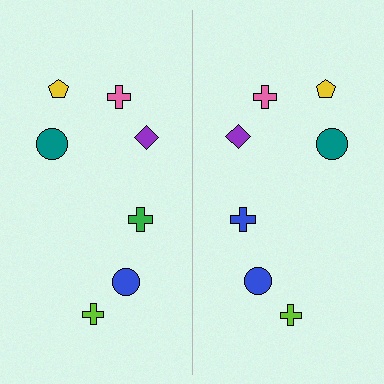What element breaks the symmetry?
The blue cross on the right side breaks the symmetry — its mirror counterpart is green.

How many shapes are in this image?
There are 14 shapes in this image.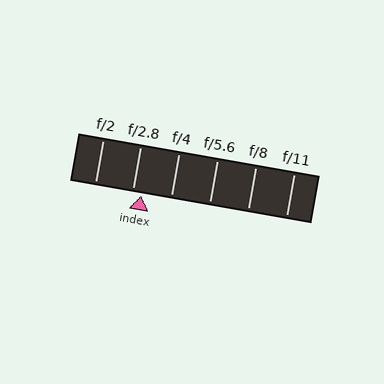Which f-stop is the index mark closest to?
The index mark is closest to f/2.8.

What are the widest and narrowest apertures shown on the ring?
The widest aperture shown is f/2 and the narrowest is f/11.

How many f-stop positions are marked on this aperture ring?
There are 6 f-stop positions marked.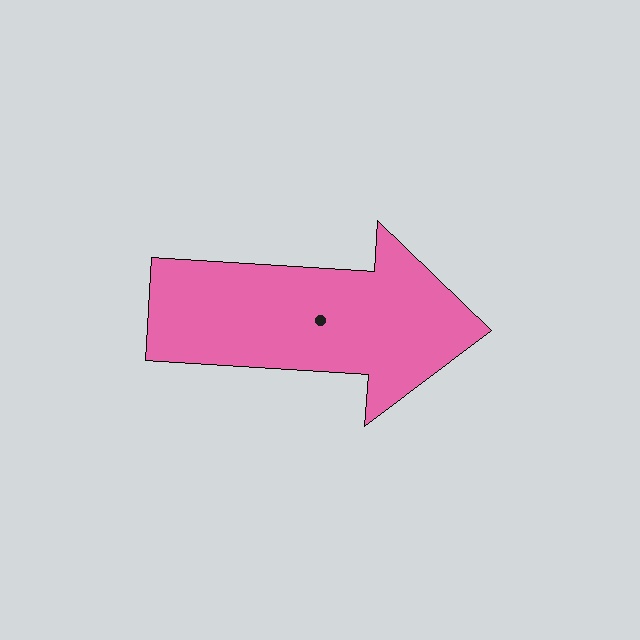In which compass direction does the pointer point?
East.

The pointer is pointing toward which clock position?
Roughly 3 o'clock.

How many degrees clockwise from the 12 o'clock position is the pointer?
Approximately 94 degrees.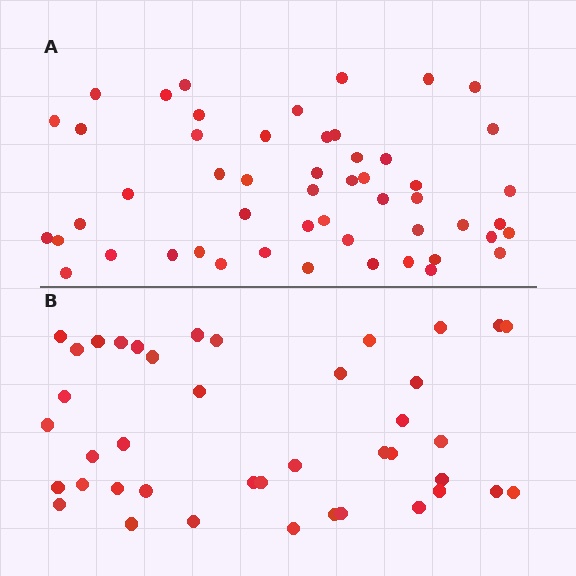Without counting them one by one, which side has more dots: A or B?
Region A (the top region) has more dots.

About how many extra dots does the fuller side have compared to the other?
Region A has roughly 12 or so more dots than region B.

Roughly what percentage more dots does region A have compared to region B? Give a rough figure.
About 25% more.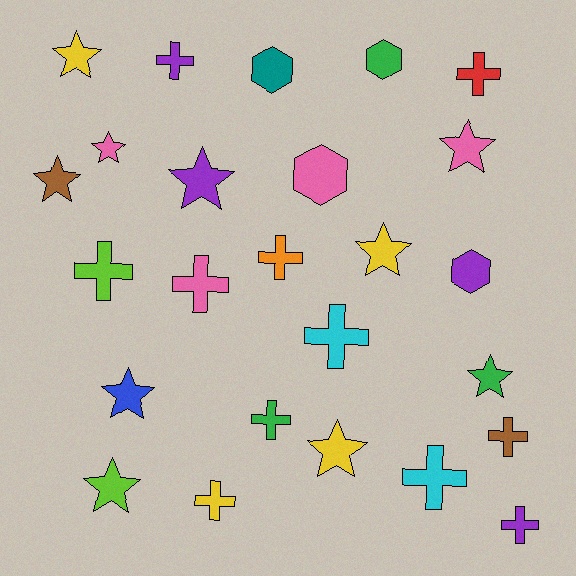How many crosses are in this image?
There are 11 crosses.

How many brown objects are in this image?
There are 2 brown objects.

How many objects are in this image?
There are 25 objects.